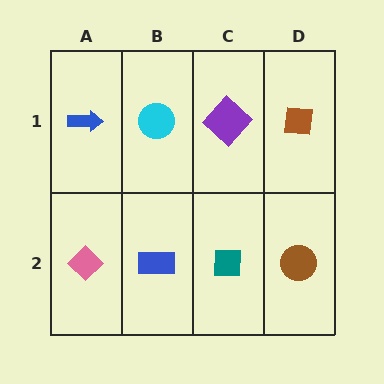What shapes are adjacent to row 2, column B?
A cyan circle (row 1, column B), a pink diamond (row 2, column A), a teal square (row 2, column C).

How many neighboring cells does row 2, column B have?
3.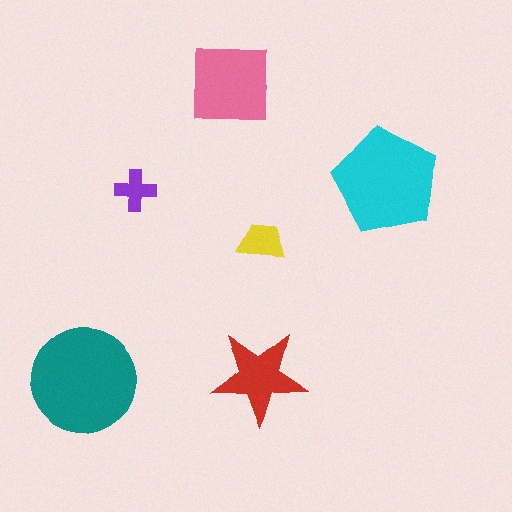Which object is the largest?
The teal circle.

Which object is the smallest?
The purple cross.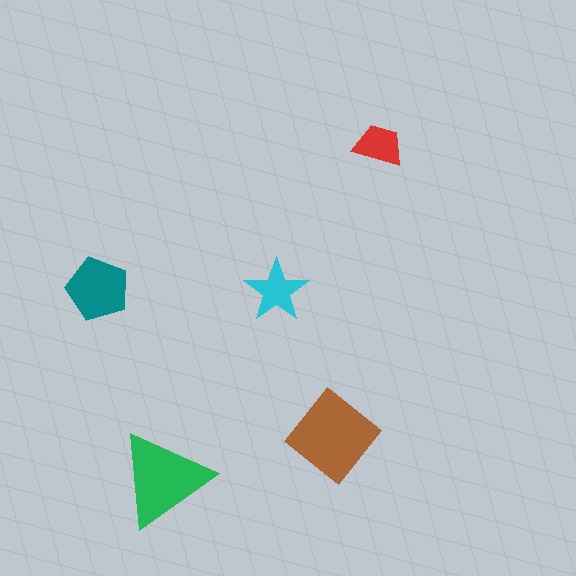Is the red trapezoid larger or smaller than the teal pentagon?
Smaller.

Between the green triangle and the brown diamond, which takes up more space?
The brown diamond.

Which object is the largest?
The brown diamond.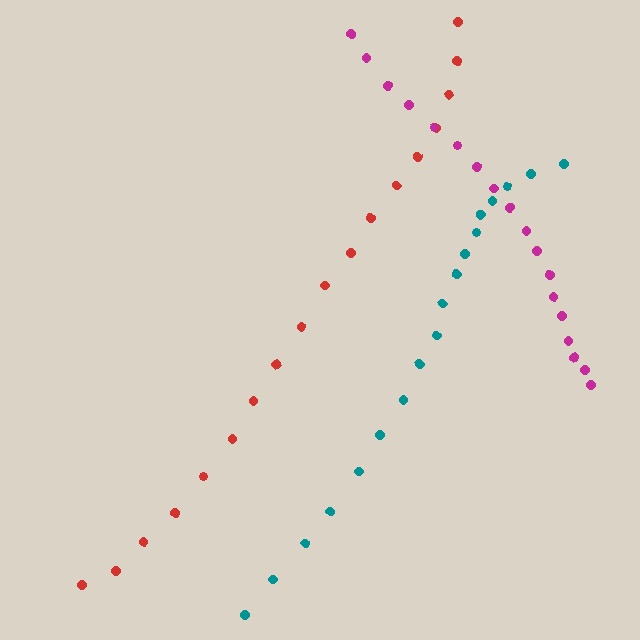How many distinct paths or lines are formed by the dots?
There are 3 distinct paths.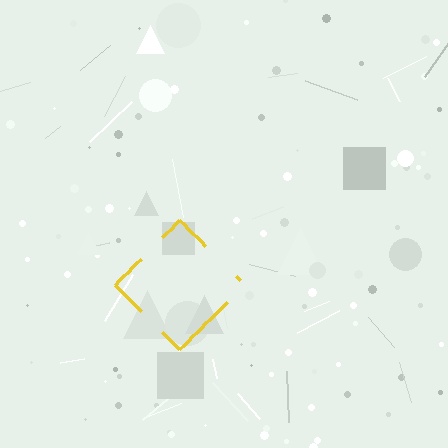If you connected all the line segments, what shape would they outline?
They would outline a diamond.